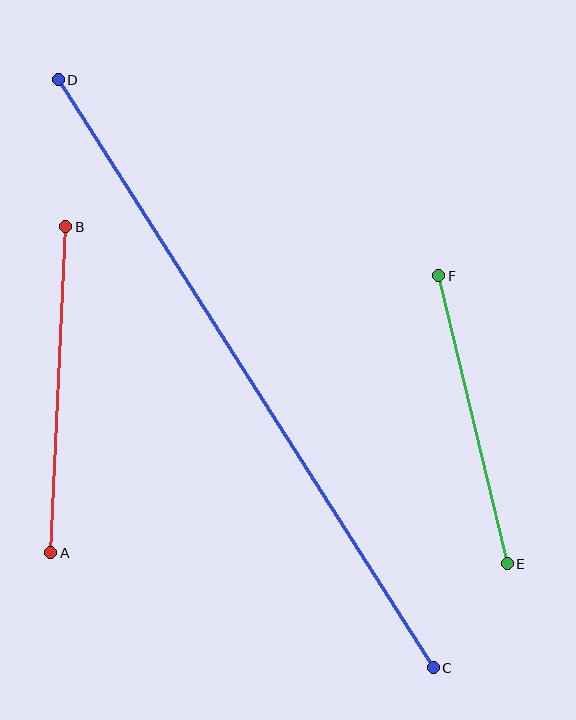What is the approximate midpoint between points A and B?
The midpoint is at approximately (58, 390) pixels.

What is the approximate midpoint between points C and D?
The midpoint is at approximately (246, 374) pixels.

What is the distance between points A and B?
The distance is approximately 326 pixels.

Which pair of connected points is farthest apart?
Points C and D are farthest apart.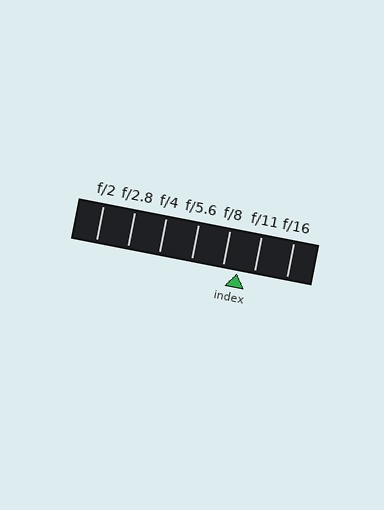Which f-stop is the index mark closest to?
The index mark is closest to f/8.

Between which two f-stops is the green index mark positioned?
The index mark is between f/8 and f/11.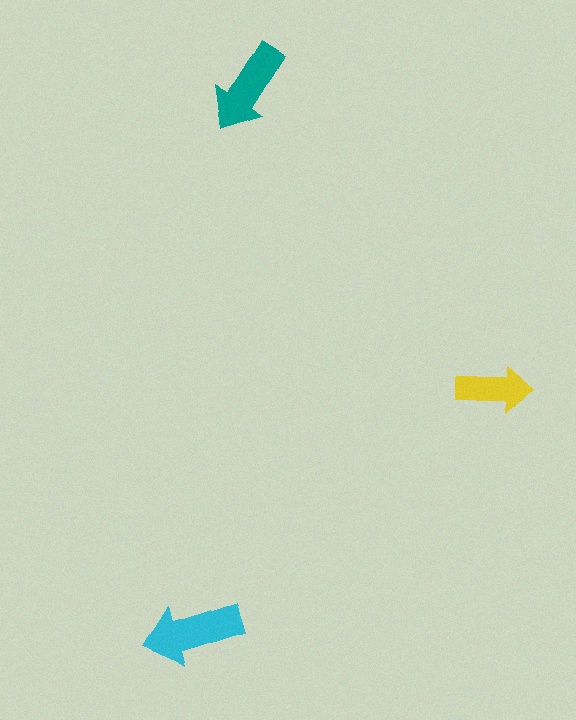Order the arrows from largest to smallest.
the cyan one, the teal one, the yellow one.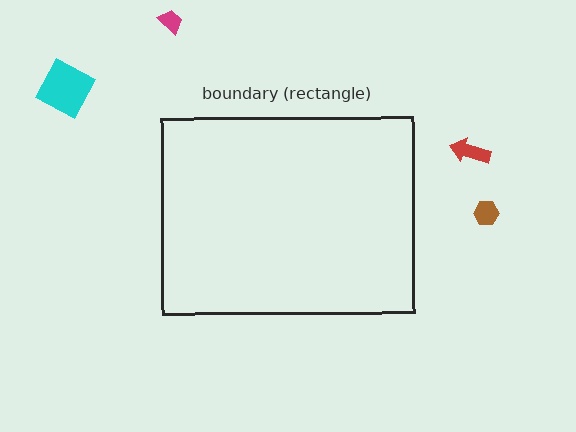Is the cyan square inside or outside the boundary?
Outside.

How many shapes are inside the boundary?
0 inside, 4 outside.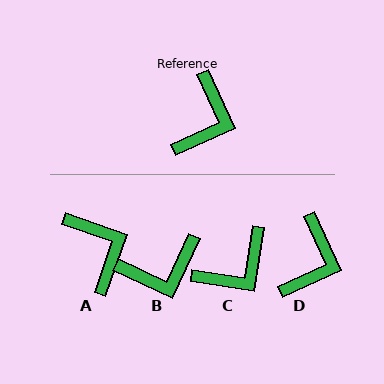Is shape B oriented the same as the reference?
No, it is off by about 50 degrees.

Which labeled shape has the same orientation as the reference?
D.